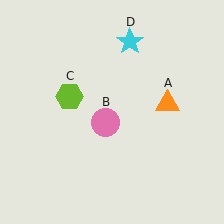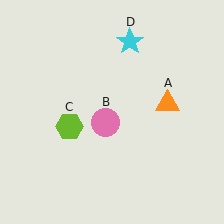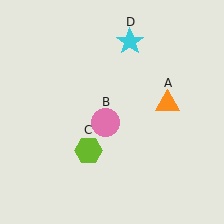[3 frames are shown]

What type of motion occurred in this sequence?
The lime hexagon (object C) rotated counterclockwise around the center of the scene.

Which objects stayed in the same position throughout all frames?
Orange triangle (object A) and pink circle (object B) and cyan star (object D) remained stationary.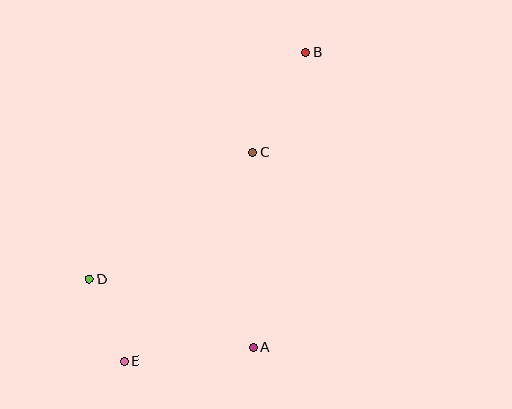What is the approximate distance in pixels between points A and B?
The distance between A and B is approximately 300 pixels.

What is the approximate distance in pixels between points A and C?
The distance between A and C is approximately 195 pixels.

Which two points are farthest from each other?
Points B and E are farthest from each other.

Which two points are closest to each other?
Points D and E are closest to each other.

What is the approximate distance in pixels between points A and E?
The distance between A and E is approximately 130 pixels.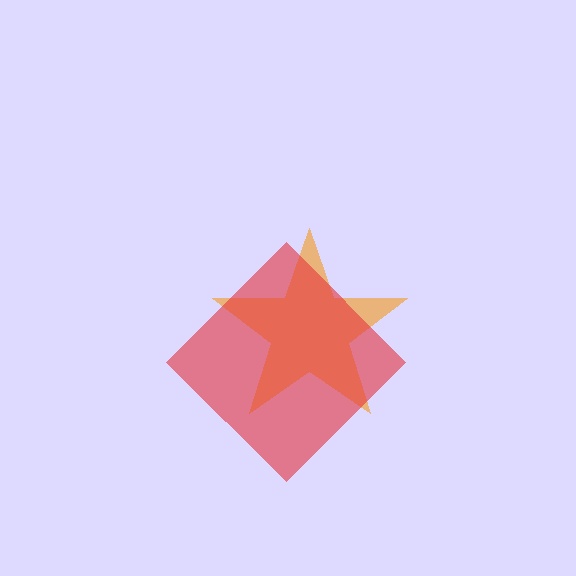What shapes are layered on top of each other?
The layered shapes are: an orange star, a red diamond.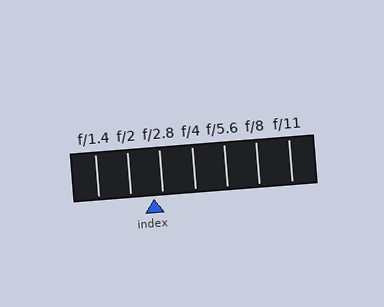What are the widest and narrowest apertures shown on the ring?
The widest aperture shown is f/1.4 and the narrowest is f/11.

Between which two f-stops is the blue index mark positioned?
The index mark is between f/2 and f/2.8.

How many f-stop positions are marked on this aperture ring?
There are 7 f-stop positions marked.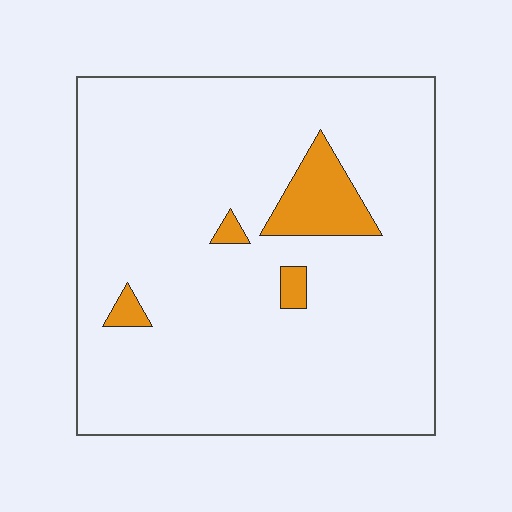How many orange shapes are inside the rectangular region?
4.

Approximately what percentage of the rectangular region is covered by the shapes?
Approximately 10%.